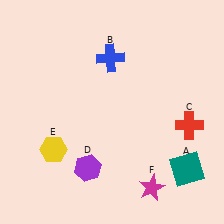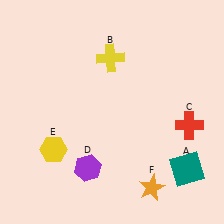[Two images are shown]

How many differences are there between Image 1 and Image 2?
There are 2 differences between the two images.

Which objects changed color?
B changed from blue to yellow. F changed from magenta to orange.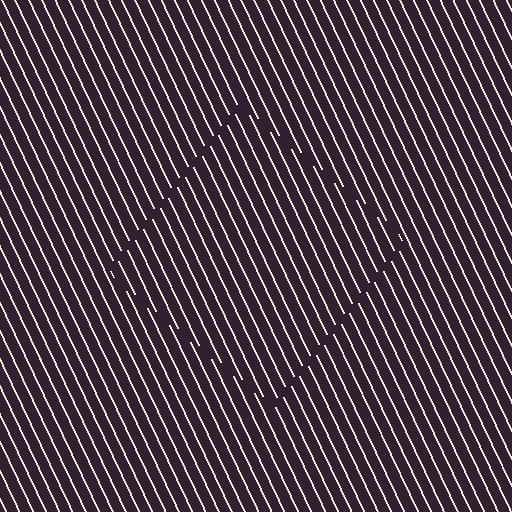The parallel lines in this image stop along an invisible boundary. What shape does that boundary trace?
An illusory square. The interior of the shape contains the same grating, shifted by half a period — the contour is defined by the phase discontinuity where line-ends from the inner and outer gratings abut.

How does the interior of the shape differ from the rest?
The interior of the shape contains the same grating, shifted by half a period — the contour is defined by the phase discontinuity where line-ends from the inner and outer gratings abut.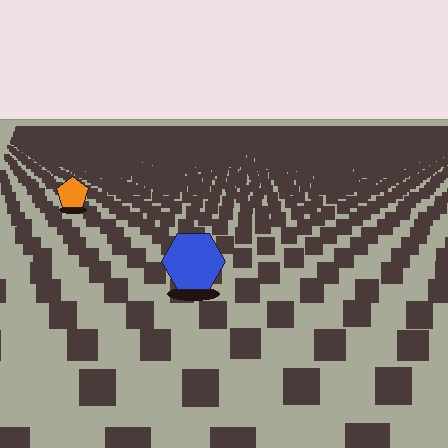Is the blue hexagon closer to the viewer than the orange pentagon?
Yes. The blue hexagon is closer — you can tell from the texture gradient: the ground texture is coarser near it.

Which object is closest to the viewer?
The blue hexagon is closest. The texture marks near it are larger and more spread out.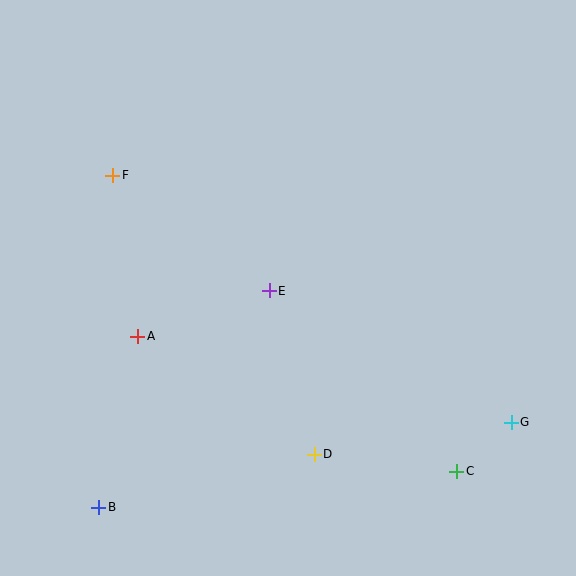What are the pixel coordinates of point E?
Point E is at (269, 291).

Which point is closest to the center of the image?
Point E at (269, 291) is closest to the center.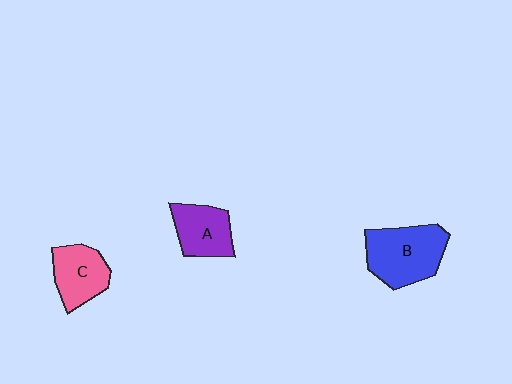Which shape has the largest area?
Shape B (blue).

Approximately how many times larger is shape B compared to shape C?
Approximately 1.4 times.